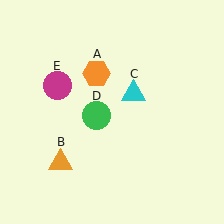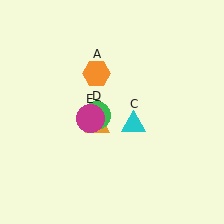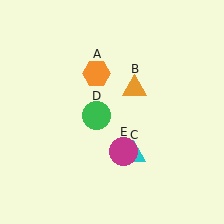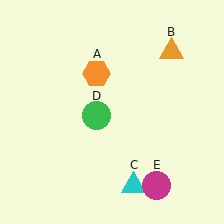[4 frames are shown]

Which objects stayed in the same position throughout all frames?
Orange hexagon (object A) and green circle (object D) remained stationary.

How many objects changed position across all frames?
3 objects changed position: orange triangle (object B), cyan triangle (object C), magenta circle (object E).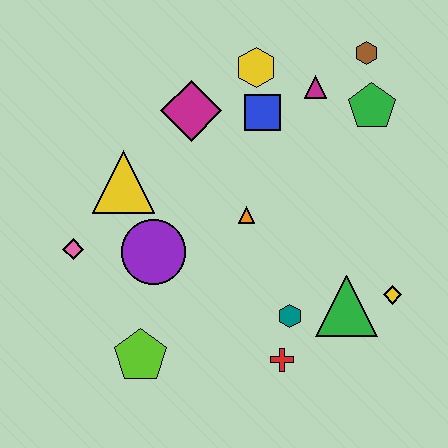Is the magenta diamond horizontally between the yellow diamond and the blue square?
No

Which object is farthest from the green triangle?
The pink diamond is farthest from the green triangle.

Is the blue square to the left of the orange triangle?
No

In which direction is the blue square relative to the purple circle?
The blue square is above the purple circle.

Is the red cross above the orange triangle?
No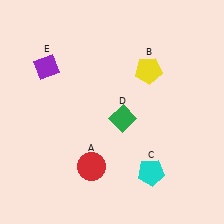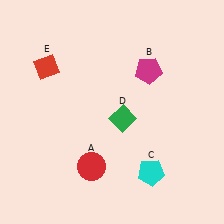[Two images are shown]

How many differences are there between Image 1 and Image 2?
There are 2 differences between the two images.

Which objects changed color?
B changed from yellow to magenta. E changed from purple to red.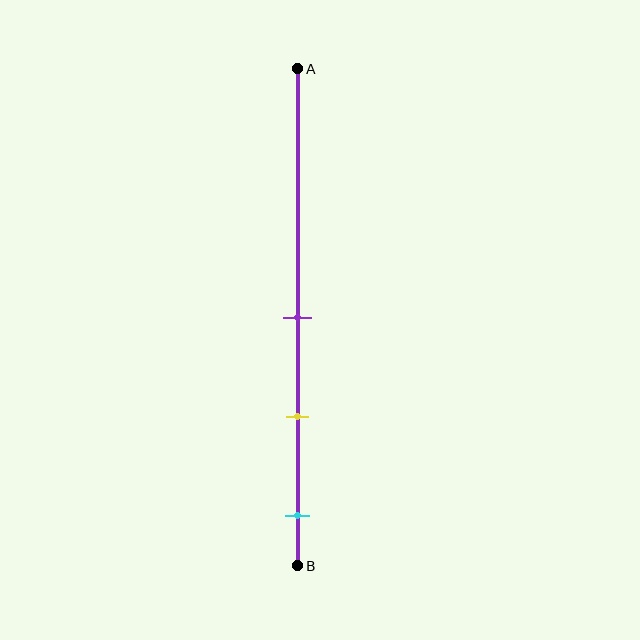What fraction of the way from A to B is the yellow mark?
The yellow mark is approximately 70% (0.7) of the way from A to B.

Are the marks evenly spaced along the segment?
Yes, the marks are approximately evenly spaced.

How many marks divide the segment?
There are 3 marks dividing the segment.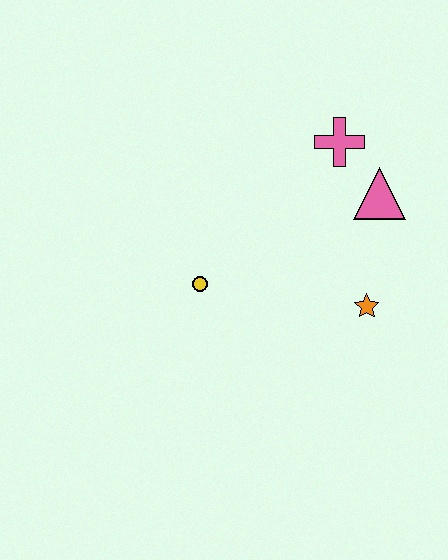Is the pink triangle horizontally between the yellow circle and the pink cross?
No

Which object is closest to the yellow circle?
The orange star is closest to the yellow circle.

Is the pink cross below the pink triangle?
No